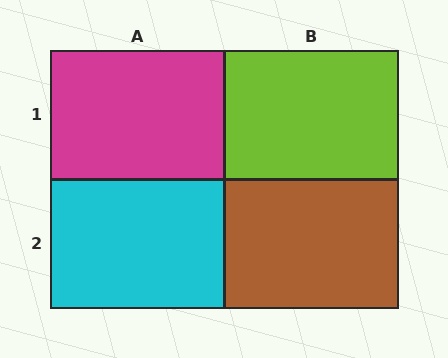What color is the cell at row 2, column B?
Brown.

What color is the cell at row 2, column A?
Cyan.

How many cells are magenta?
1 cell is magenta.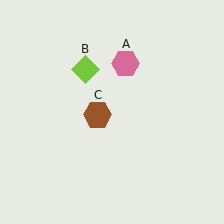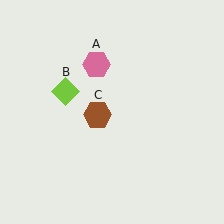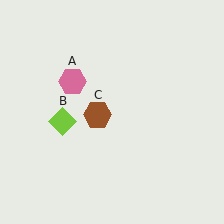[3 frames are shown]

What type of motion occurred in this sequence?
The pink hexagon (object A), lime diamond (object B) rotated counterclockwise around the center of the scene.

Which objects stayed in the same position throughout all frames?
Brown hexagon (object C) remained stationary.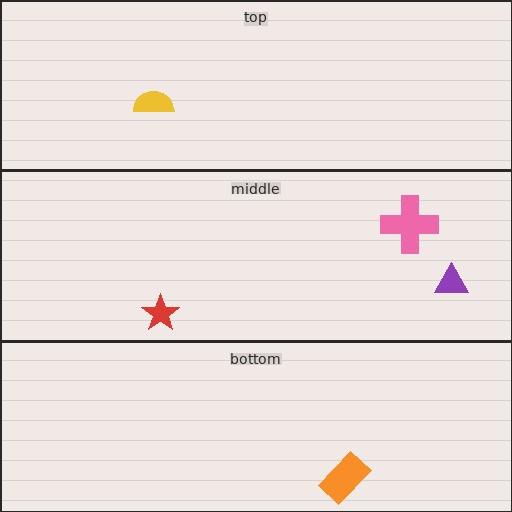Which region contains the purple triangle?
The middle region.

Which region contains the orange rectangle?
The bottom region.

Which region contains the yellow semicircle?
The top region.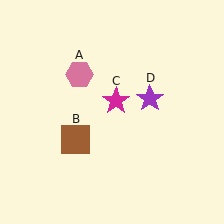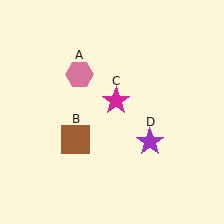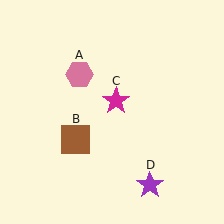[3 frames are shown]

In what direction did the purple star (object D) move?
The purple star (object D) moved down.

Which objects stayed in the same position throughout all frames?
Pink hexagon (object A) and brown square (object B) and magenta star (object C) remained stationary.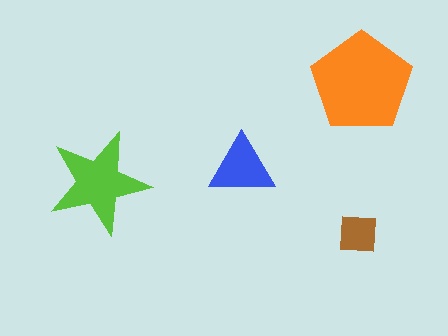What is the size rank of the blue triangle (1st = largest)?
3rd.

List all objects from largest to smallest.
The orange pentagon, the lime star, the blue triangle, the brown square.